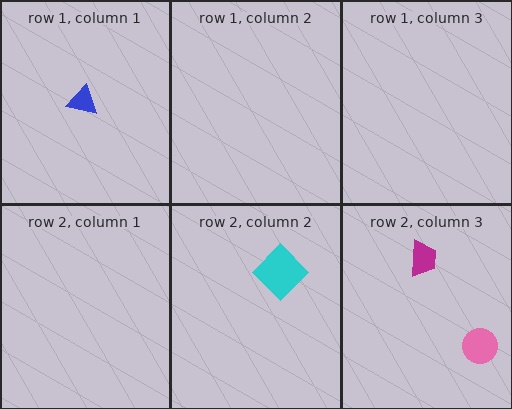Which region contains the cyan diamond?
The row 2, column 2 region.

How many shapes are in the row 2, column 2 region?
1.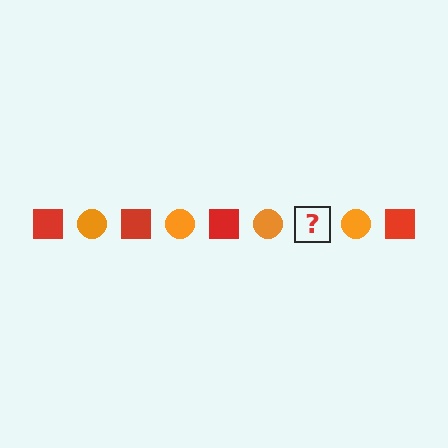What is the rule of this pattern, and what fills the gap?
The rule is that the pattern alternates between red square and orange circle. The gap should be filled with a red square.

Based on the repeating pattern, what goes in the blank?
The blank should be a red square.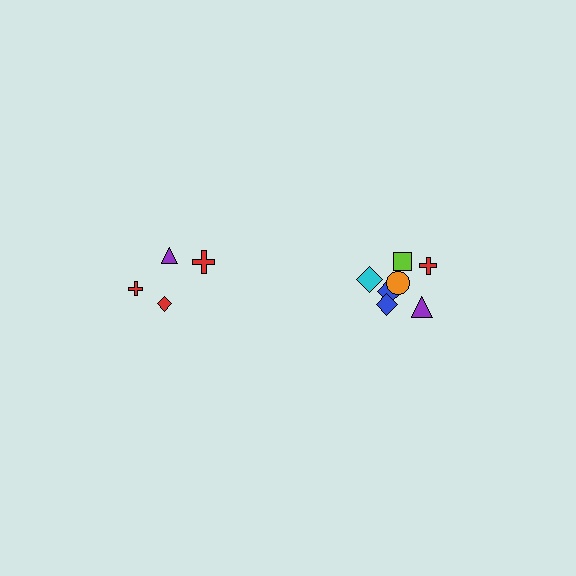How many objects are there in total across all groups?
There are 11 objects.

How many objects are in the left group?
There are 4 objects.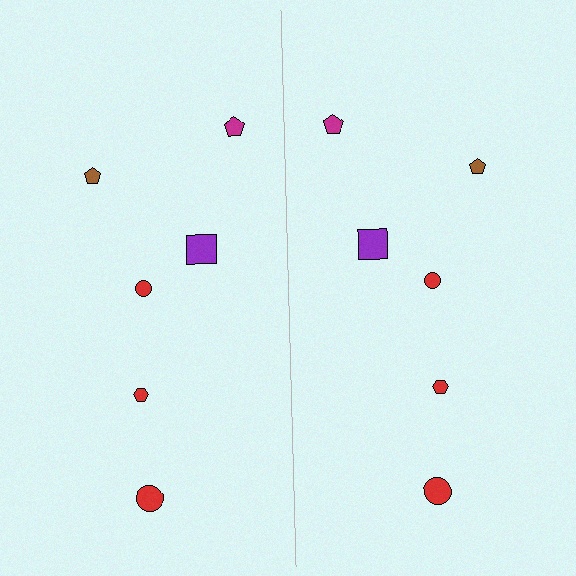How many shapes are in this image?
There are 12 shapes in this image.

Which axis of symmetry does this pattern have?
The pattern has a vertical axis of symmetry running through the center of the image.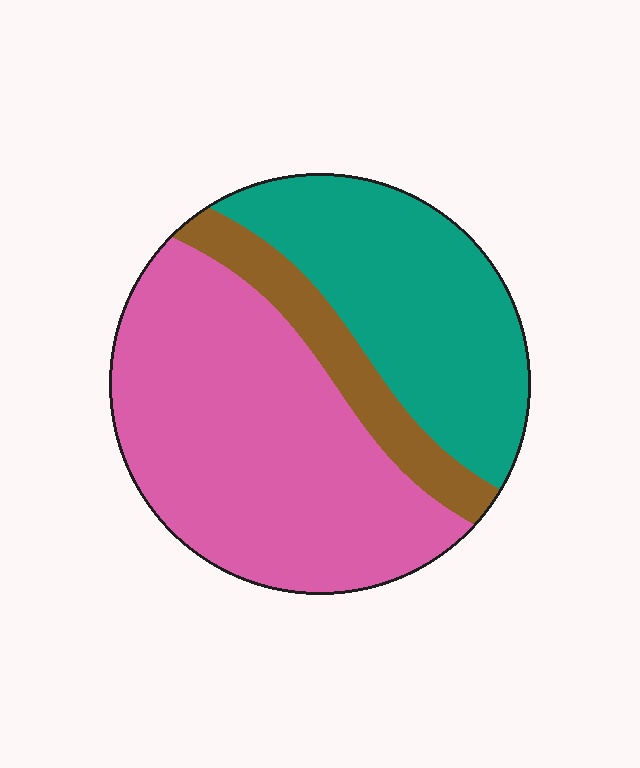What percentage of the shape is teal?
Teal covers 34% of the shape.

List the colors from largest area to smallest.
From largest to smallest: pink, teal, brown.